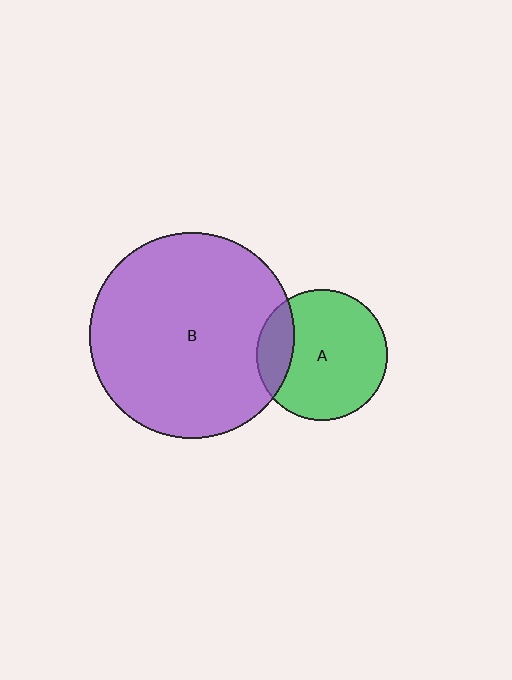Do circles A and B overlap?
Yes.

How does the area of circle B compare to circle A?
Approximately 2.4 times.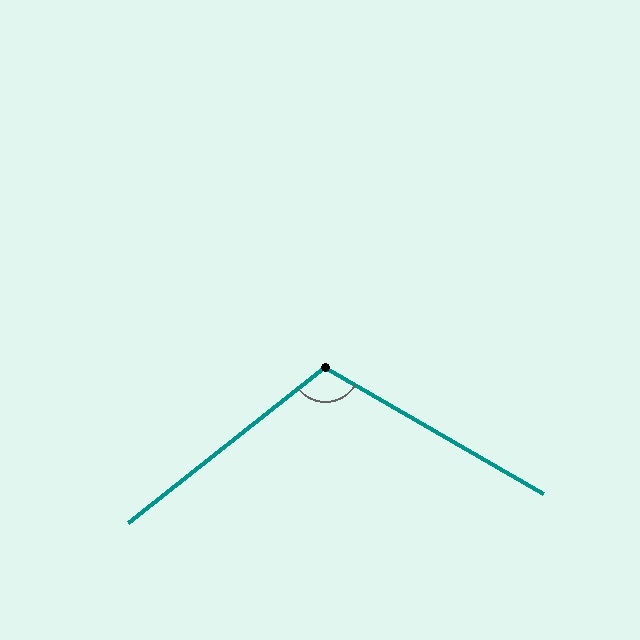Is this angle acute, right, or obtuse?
It is obtuse.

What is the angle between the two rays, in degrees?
Approximately 112 degrees.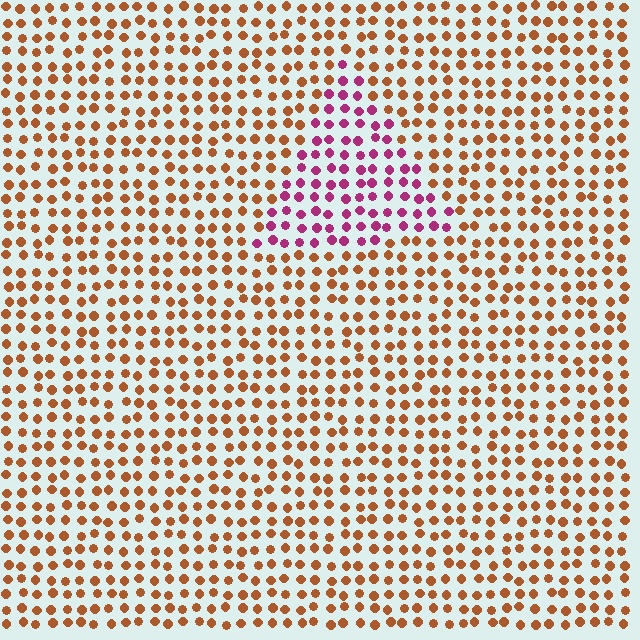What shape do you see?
I see a triangle.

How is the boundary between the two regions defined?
The boundary is defined purely by a slight shift in hue (about 58 degrees). Spacing, size, and orientation are identical on both sides.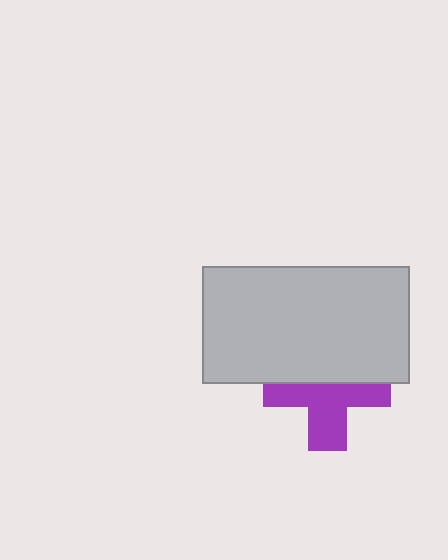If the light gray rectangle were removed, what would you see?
You would see the complete purple cross.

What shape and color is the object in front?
The object in front is a light gray rectangle.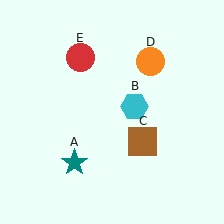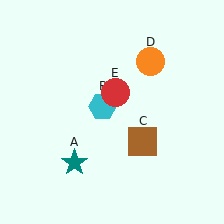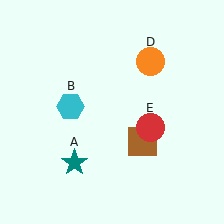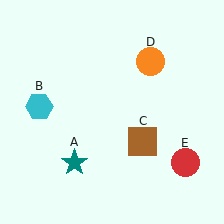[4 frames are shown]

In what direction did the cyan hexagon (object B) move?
The cyan hexagon (object B) moved left.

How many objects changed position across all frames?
2 objects changed position: cyan hexagon (object B), red circle (object E).